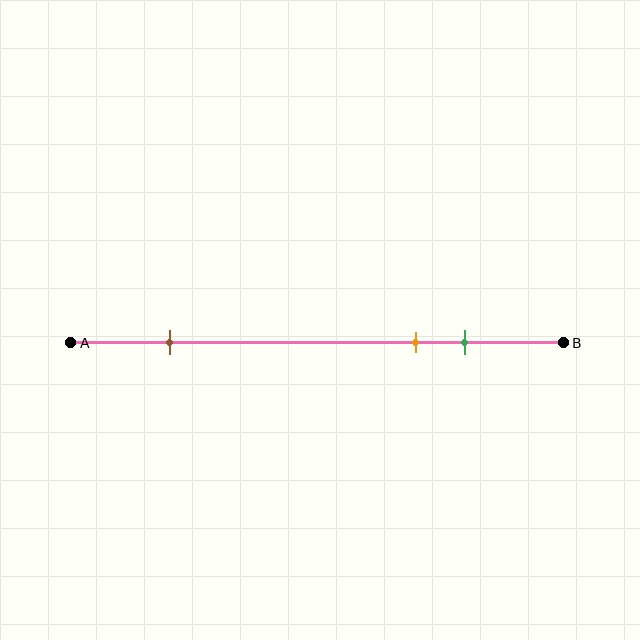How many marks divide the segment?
There are 3 marks dividing the segment.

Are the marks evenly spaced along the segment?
No, the marks are not evenly spaced.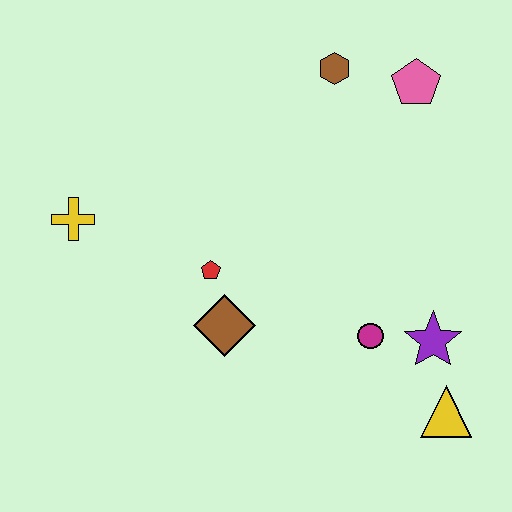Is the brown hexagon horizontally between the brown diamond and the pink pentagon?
Yes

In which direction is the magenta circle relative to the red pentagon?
The magenta circle is to the right of the red pentagon.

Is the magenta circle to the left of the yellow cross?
No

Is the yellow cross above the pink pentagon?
No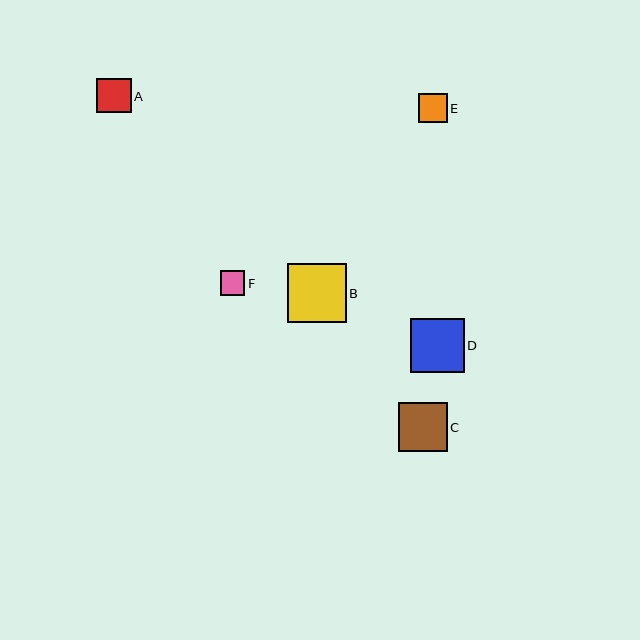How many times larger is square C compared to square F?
Square C is approximately 2.0 times the size of square F.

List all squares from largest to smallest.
From largest to smallest: B, D, C, A, E, F.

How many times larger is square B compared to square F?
Square B is approximately 2.4 times the size of square F.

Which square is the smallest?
Square F is the smallest with a size of approximately 25 pixels.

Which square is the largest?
Square B is the largest with a size of approximately 59 pixels.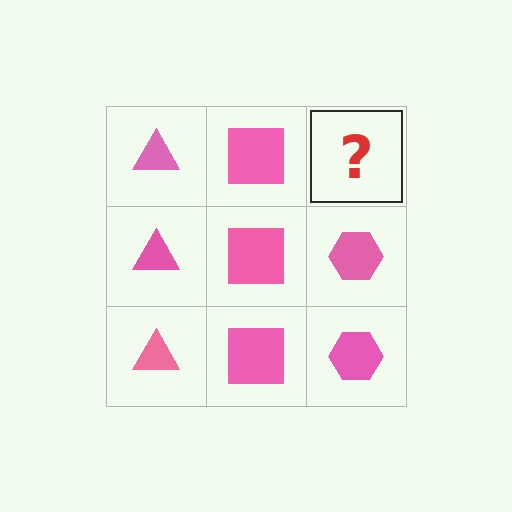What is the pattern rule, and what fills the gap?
The rule is that each column has a consistent shape. The gap should be filled with a pink hexagon.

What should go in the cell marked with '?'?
The missing cell should contain a pink hexagon.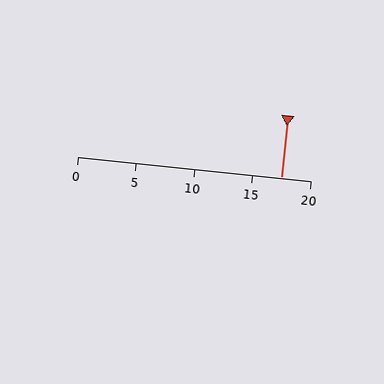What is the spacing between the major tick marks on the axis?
The major ticks are spaced 5 apart.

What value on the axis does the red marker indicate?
The marker indicates approximately 17.5.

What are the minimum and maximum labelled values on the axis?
The axis runs from 0 to 20.